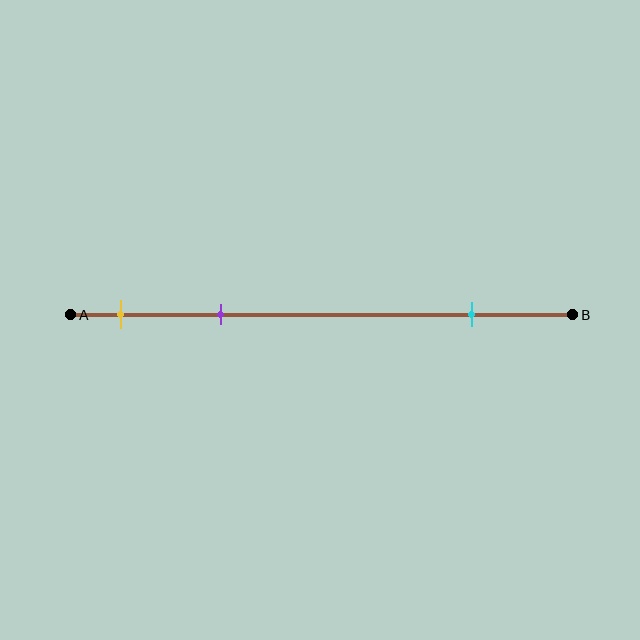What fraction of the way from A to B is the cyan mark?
The cyan mark is approximately 80% (0.8) of the way from A to B.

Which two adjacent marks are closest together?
The yellow and purple marks are the closest adjacent pair.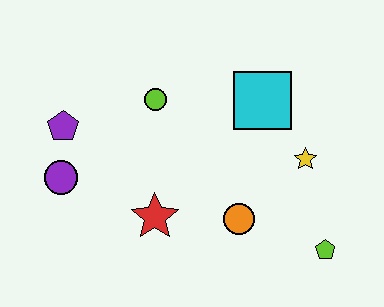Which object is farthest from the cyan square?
The purple circle is farthest from the cyan square.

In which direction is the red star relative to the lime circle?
The red star is below the lime circle.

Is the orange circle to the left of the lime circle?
No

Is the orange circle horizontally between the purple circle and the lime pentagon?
Yes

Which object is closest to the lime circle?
The purple pentagon is closest to the lime circle.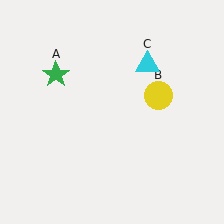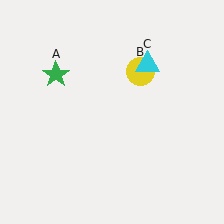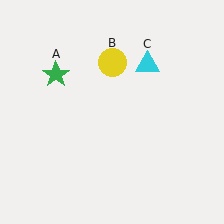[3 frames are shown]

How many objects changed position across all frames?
1 object changed position: yellow circle (object B).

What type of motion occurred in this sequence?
The yellow circle (object B) rotated counterclockwise around the center of the scene.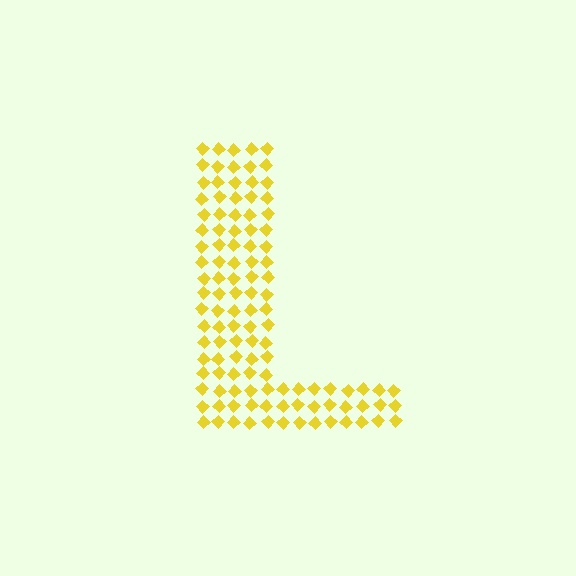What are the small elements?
The small elements are diamonds.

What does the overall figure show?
The overall figure shows the letter L.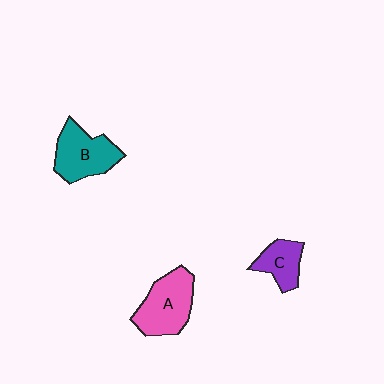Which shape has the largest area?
Shape A (pink).